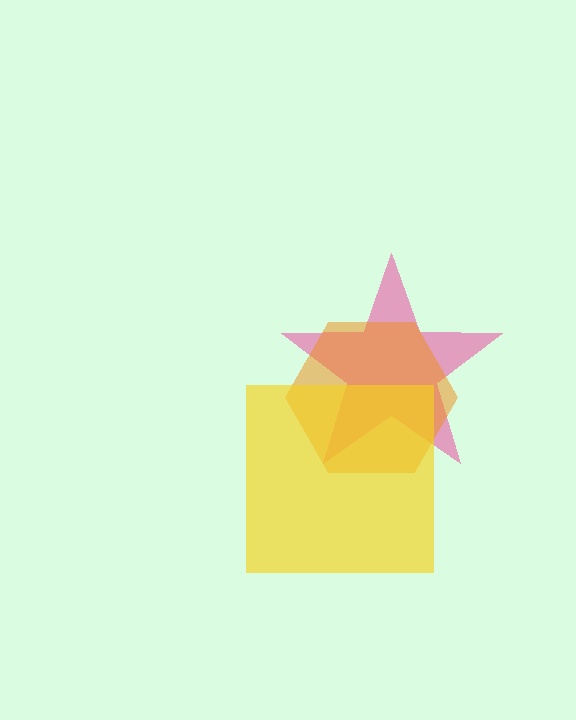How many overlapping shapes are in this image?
There are 3 overlapping shapes in the image.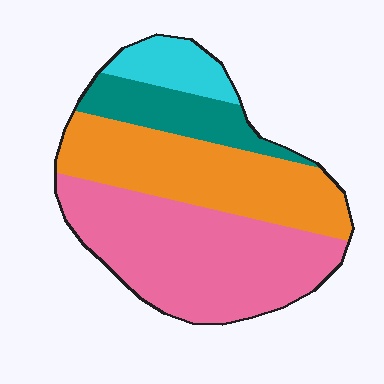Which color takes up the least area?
Cyan, at roughly 10%.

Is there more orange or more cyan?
Orange.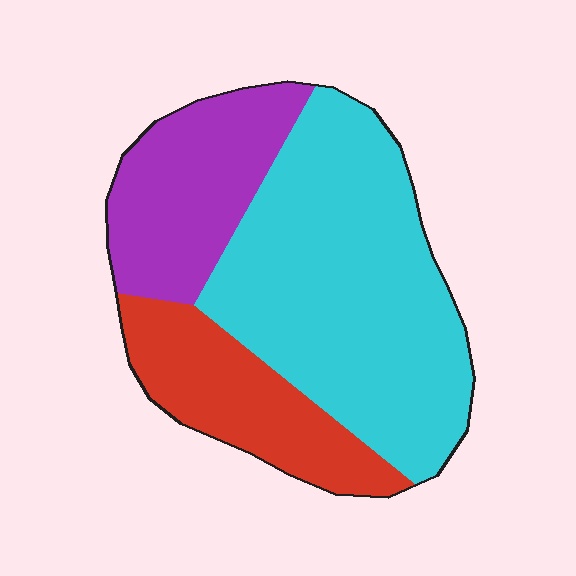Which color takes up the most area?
Cyan, at roughly 55%.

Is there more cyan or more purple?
Cyan.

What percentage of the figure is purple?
Purple covers around 25% of the figure.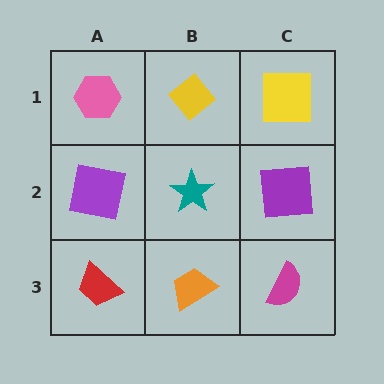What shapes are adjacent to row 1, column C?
A purple square (row 2, column C), a yellow diamond (row 1, column B).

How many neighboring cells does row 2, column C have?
3.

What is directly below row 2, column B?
An orange trapezoid.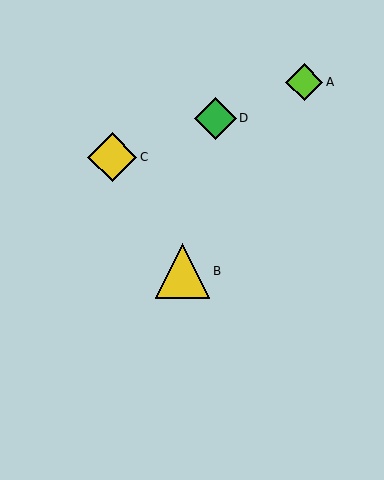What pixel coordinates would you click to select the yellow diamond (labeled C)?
Click at (112, 157) to select the yellow diamond C.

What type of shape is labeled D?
Shape D is a green diamond.